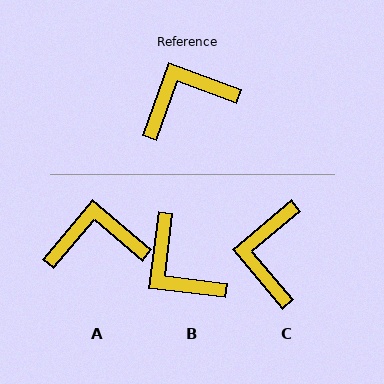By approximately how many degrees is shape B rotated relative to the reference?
Approximately 103 degrees counter-clockwise.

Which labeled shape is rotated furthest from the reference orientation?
B, about 103 degrees away.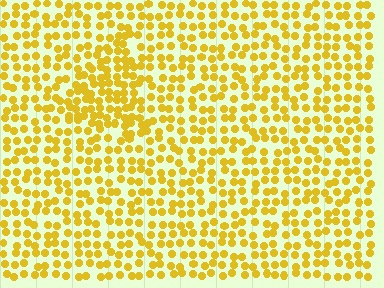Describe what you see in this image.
The image contains small yellow elements arranged at two different densities. A triangle-shaped region is visible where the elements are more densely packed than the surrounding area.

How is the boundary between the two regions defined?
The boundary is defined by a change in element density (approximately 1.7x ratio). All elements are the same color, size, and shape.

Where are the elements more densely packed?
The elements are more densely packed inside the triangle boundary.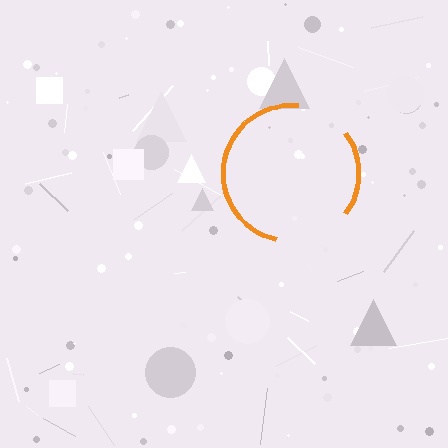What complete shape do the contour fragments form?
The contour fragments form a circle.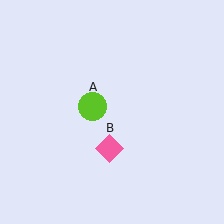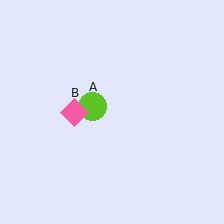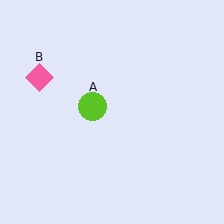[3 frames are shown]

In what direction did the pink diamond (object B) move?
The pink diamond (object B) moved up and to the left.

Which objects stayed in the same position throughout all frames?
Lime circle (object A) remained stationary.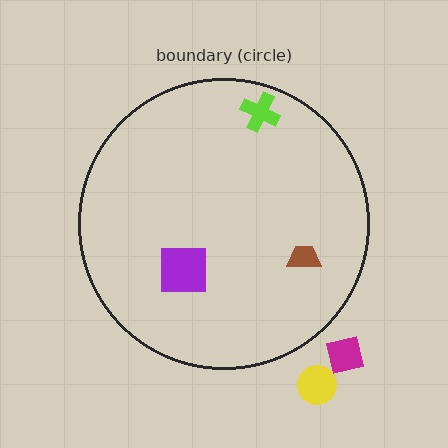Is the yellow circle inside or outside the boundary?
Outside.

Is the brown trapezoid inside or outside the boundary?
Inside.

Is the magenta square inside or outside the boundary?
Outside.